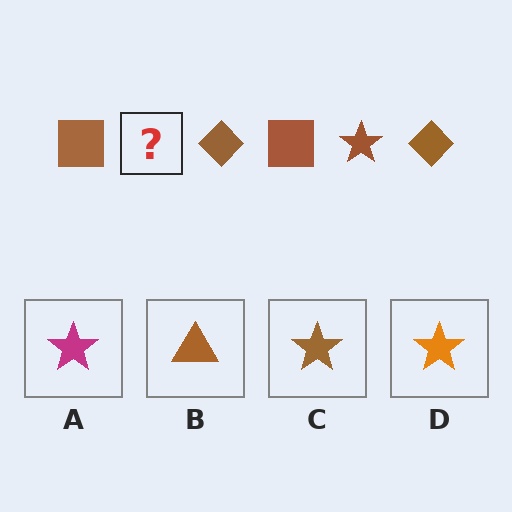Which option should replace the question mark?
Option C.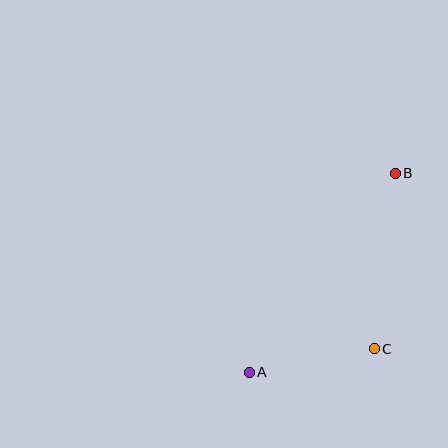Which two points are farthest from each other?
Points A and B are farthest from each other.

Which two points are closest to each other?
Points A and C are closest to each other.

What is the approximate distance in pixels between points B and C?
The distance between B and C is approximately 177 pixels.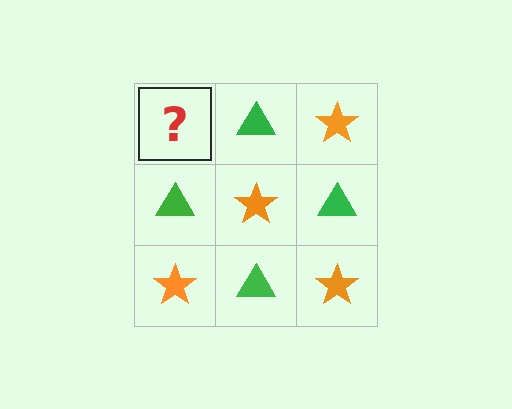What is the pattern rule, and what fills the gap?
The rule is that it alternates orange star and green triangle in a checkerboard pattern. The gap should be filled with an orange star.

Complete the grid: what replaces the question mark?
The question mark should be replaced with an orange star.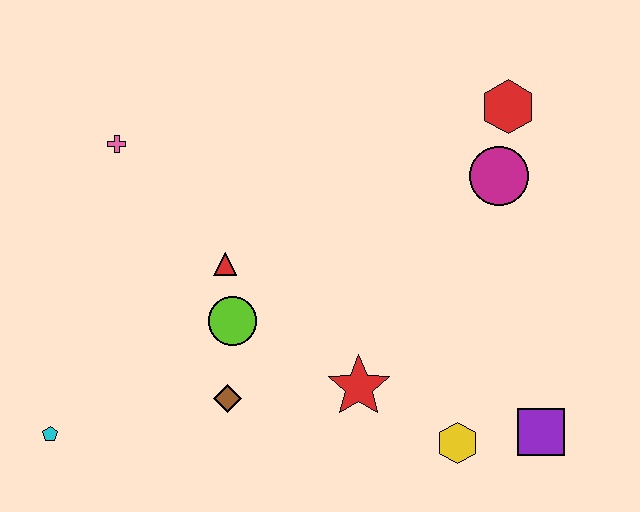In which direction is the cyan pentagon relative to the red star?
The cyan pentagon is to the left of the red star.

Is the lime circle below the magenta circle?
Yes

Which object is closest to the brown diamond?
The lime circle is closest to the brown diamond.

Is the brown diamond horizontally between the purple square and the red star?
No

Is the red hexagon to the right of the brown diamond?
Yes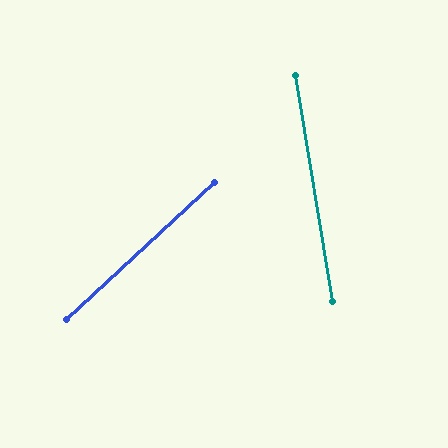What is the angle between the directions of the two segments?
Approximately 57 degrees.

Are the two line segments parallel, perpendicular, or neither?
Neither parallel nor perpendicular — they differ by about 57°.